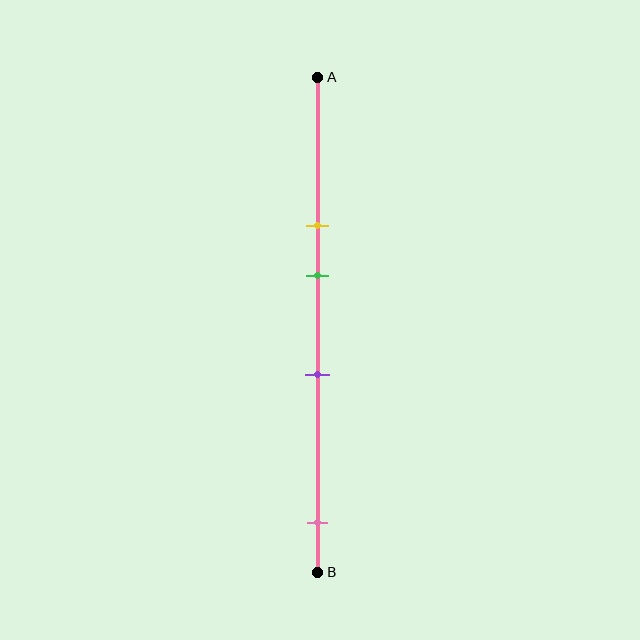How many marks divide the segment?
There are 4 marks dividing the segment.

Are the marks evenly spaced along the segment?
No, the marks are not evenly spaced.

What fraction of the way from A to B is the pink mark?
The pink mark is approximately 90% (0.9) of the way from A to B.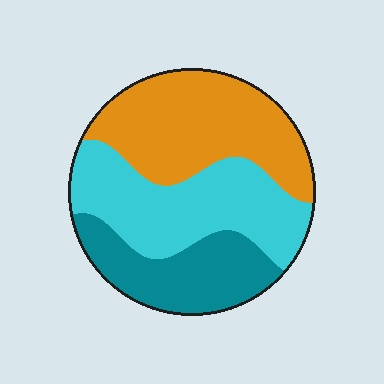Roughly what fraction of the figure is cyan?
Cyan covers 37% of the figure.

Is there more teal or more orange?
Orange.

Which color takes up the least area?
Teal, at roughly 25%.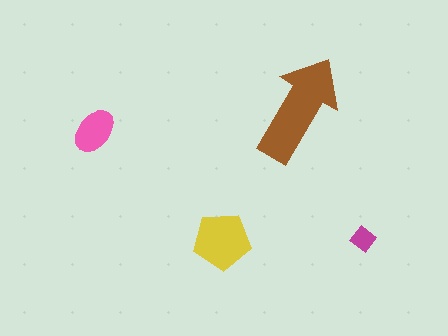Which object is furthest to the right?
The magenta diamond is rightmost.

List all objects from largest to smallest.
The brown arrow, the yellow pentagon, the pink ellipse, the magenta diamond.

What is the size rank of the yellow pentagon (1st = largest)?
2nd.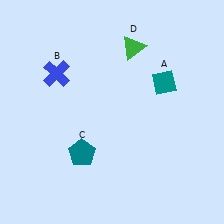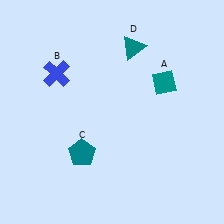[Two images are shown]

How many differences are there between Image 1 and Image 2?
There is 1 difference between the two images.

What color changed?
The triangle (D) changed from green in Image 1 to teal in Image 2.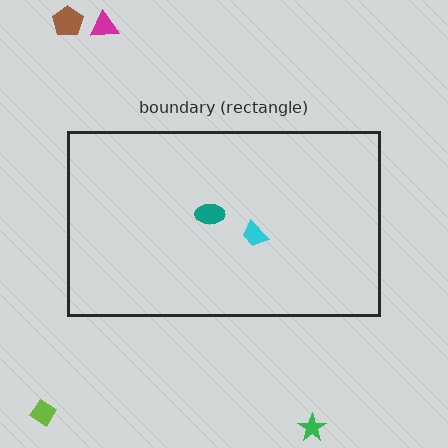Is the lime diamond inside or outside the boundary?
Outside.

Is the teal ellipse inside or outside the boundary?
Inside.